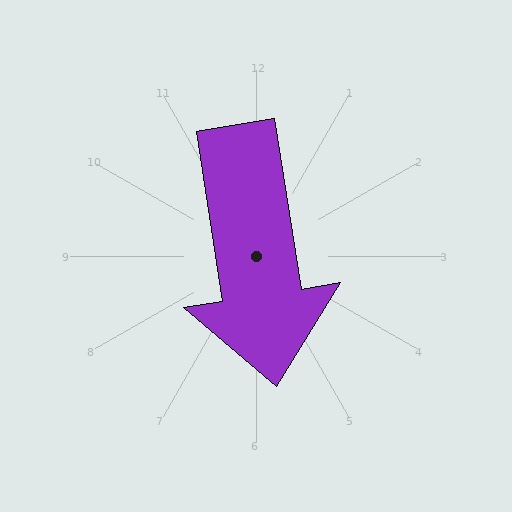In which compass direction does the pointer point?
South.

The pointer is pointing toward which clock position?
Roughly 6 o'clock.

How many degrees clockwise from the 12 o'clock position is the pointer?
Approximately 171 degrees.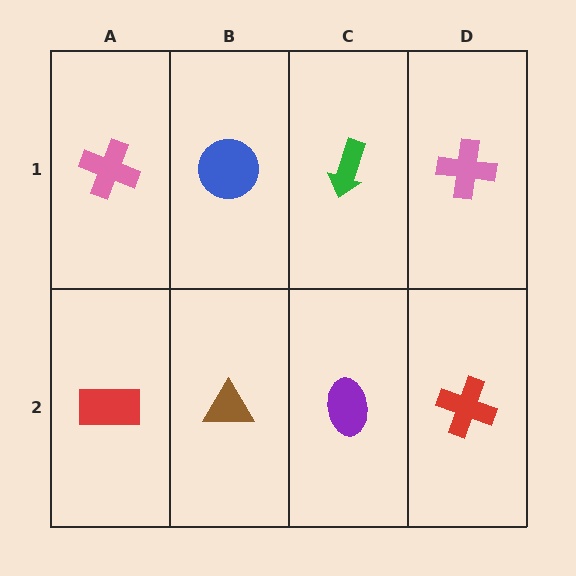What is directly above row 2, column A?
A pink cross.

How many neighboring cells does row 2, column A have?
2.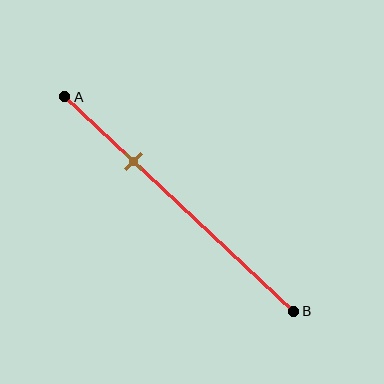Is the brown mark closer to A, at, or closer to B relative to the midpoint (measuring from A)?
The brown mark is closer to point A than the midpoint of segment AB.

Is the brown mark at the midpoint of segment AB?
No, the mark is at about 30% from A, not at the 50% midpoint.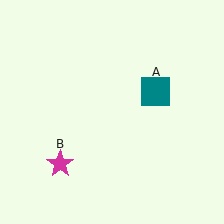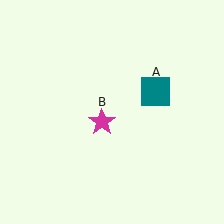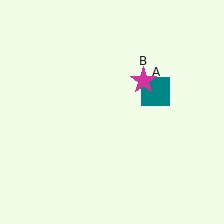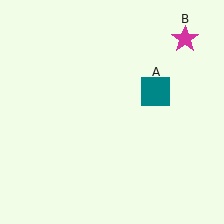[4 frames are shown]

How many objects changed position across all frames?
1 object changed position: magenta star (object B).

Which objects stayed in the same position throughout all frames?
Teal square (object A) remained stationary.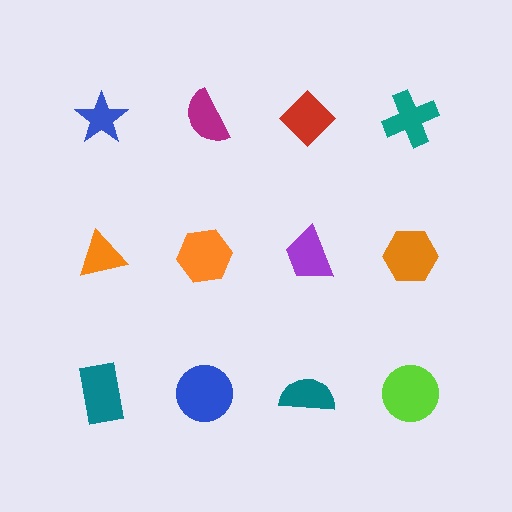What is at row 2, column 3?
A purple trapezoid.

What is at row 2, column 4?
An orange hexagon.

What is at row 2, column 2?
An orange hexagon.